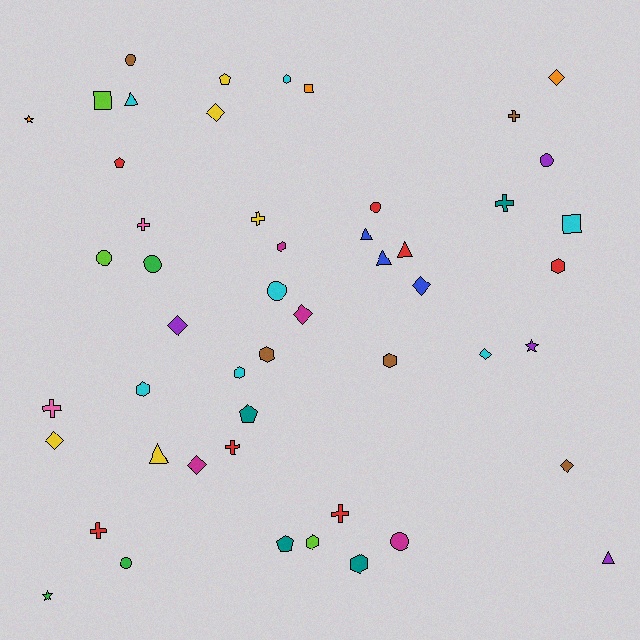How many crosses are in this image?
There are 8 crosses.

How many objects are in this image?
There are 50 objects.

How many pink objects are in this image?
There are 2 pink objects.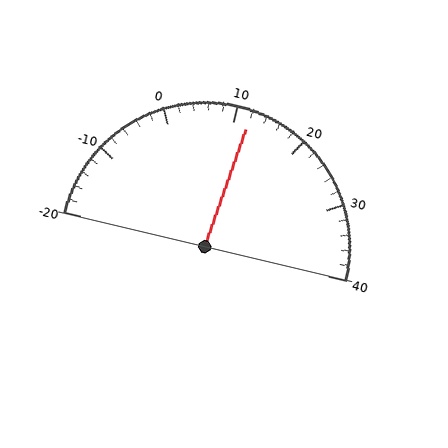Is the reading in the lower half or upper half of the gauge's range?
The reading is in the upper half of the range (-20 to 40).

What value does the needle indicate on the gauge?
The needle indicates approximately 12.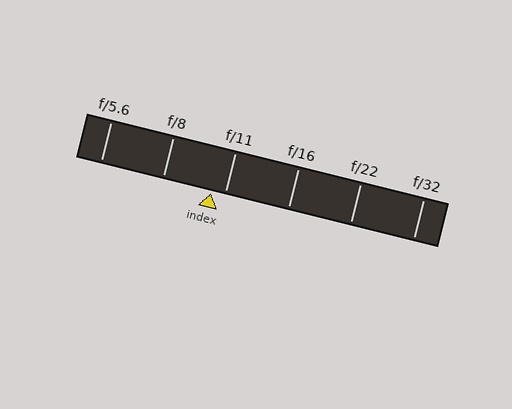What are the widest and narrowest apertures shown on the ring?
The widest aperture shown is f/5.6 and the narrowest is f/32.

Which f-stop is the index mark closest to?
The index mark is closest to f/11.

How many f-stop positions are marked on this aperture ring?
There are 6 f-stop positions marked.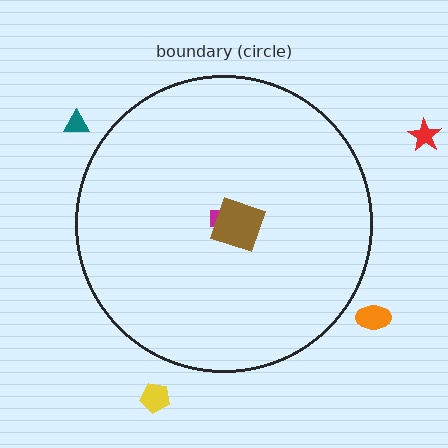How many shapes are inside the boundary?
2 inside, 4 outside.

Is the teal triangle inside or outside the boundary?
Outside.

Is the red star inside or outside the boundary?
Outside.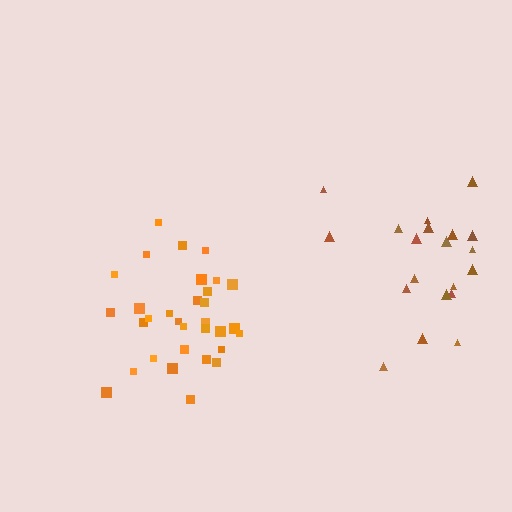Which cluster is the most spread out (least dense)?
Brown.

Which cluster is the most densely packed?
Orange.